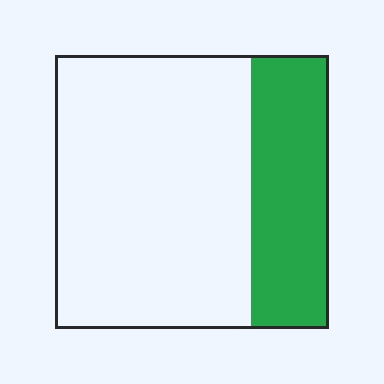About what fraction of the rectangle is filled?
About one quarter (1/4).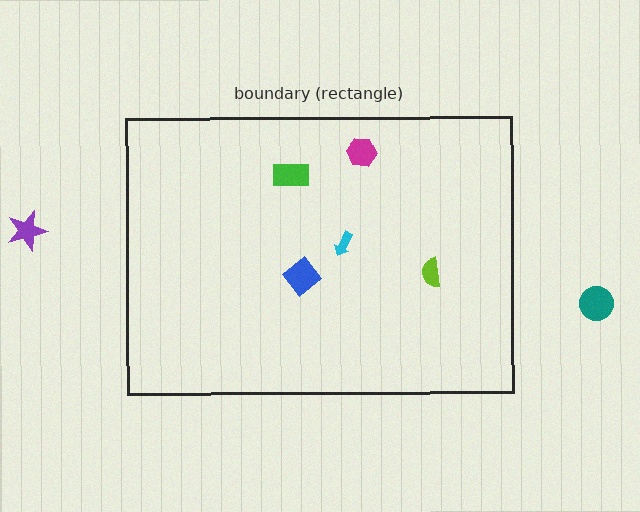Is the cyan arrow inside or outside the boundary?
Inside.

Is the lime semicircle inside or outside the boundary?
Inside.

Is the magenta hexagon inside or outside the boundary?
Inside.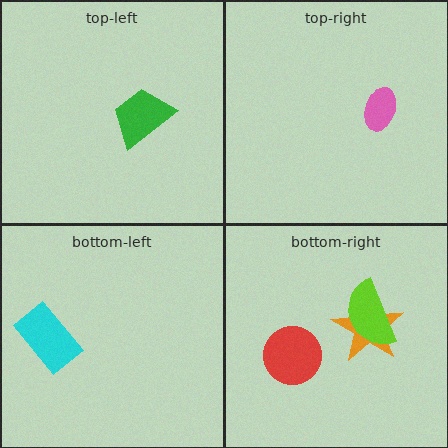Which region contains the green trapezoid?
The top-left region.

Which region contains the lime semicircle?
The bottom-right region.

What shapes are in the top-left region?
The green trapezoid.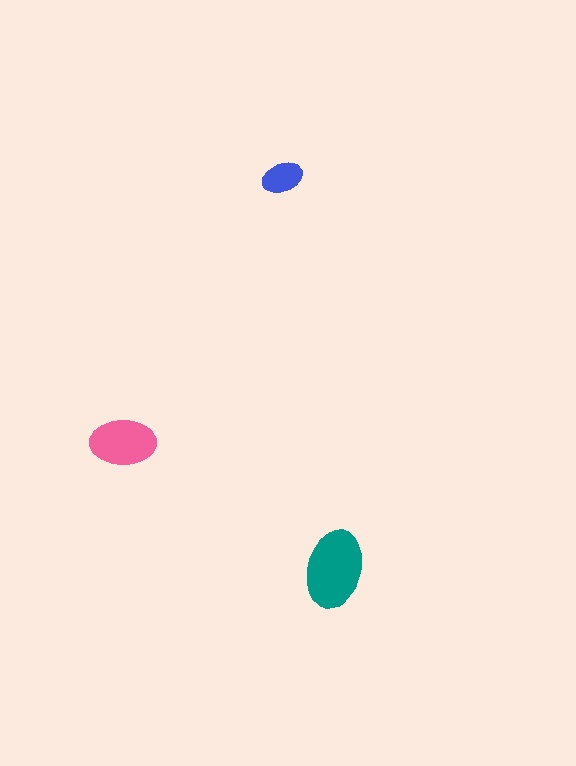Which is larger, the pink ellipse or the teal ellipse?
The teal one.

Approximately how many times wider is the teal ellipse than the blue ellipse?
About 2 times wider.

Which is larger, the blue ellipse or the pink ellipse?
The pink one.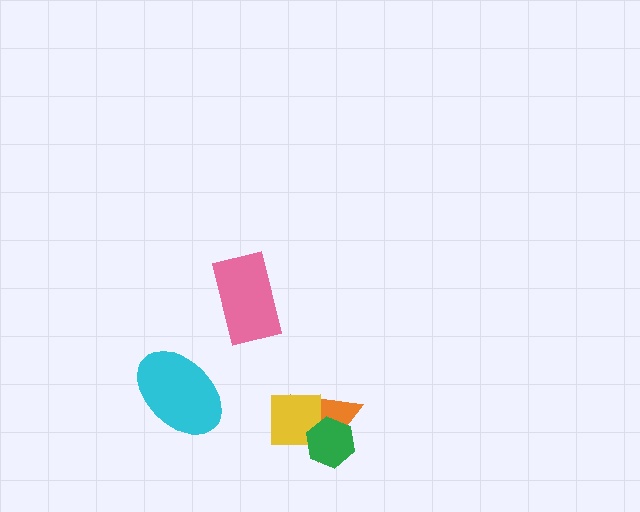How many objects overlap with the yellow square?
2 objects overlap with the yellow square.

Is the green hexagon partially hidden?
No, no other shape covers it.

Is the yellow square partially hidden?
Yes, it is partially covered by another shape.